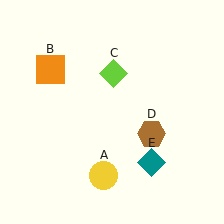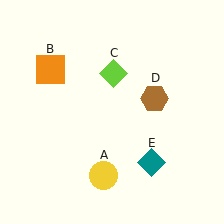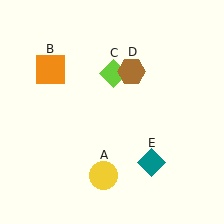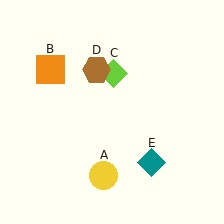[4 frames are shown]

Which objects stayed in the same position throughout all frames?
Yellow circle (object A) and orange square (object B) and lime diamond (object C) and teal diamond (object E) remained stationary.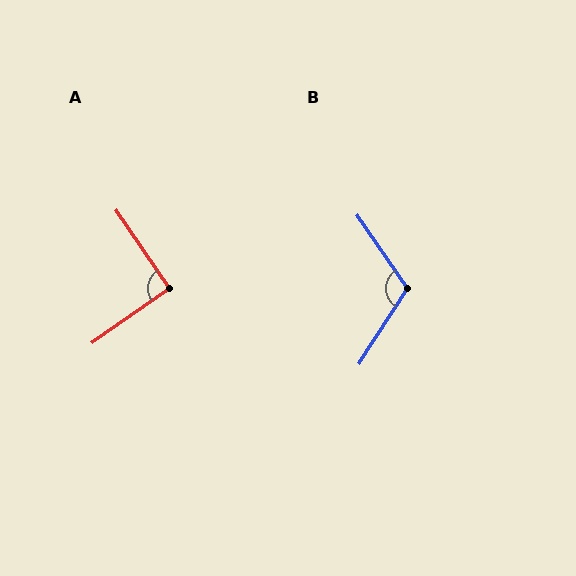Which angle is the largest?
B, at approximately 113 degrees.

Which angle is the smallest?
A, at approximately 90 degrees.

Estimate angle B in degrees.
Approximately 113 degrees.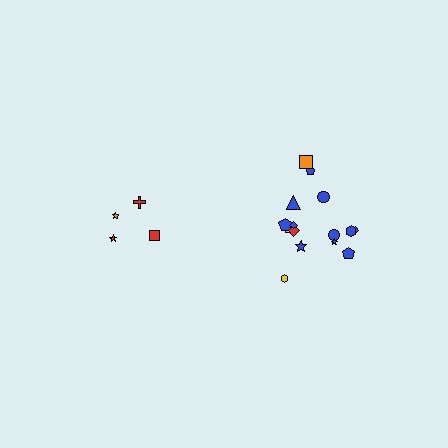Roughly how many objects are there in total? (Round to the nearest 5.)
Roughly 20 objects in total.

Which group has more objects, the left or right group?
The right group.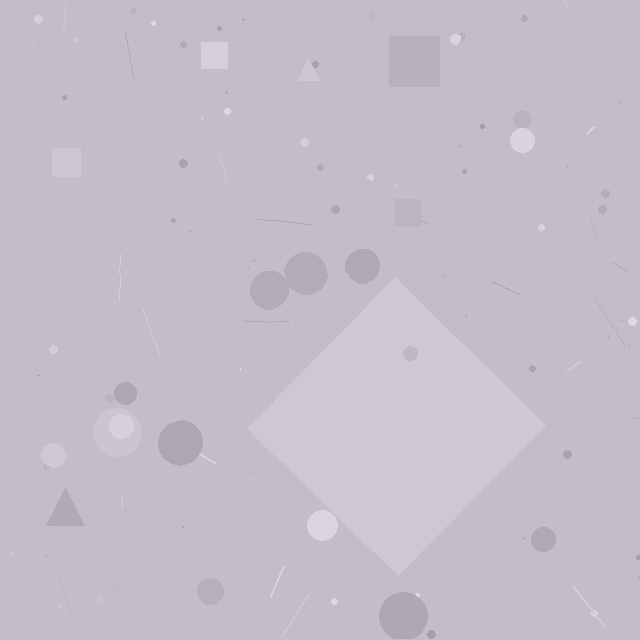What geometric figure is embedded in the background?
A diamond is embedded in the background.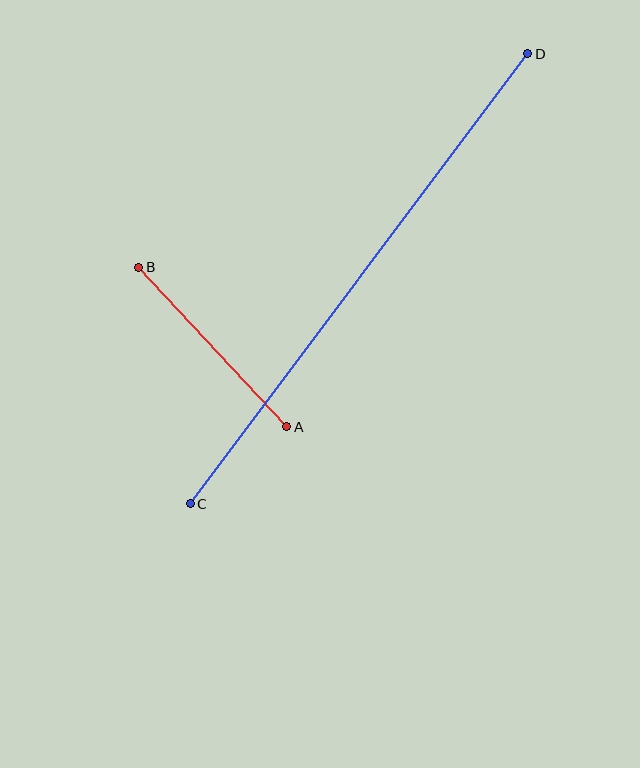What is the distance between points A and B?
The distance is approximately 217 pixels.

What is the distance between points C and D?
The distance is approximately 562 pixels.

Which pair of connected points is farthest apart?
Points C and D are farthest apart.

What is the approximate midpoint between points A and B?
The midpoint is at approximately (213, 347) pixels.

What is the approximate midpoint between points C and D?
The midpoint is at approximately (359, 279) pixels.